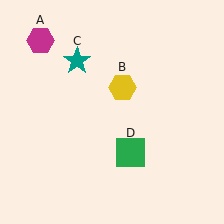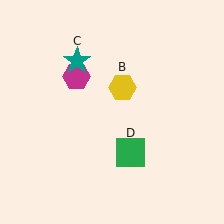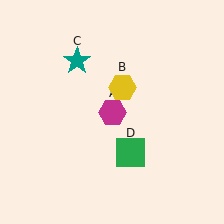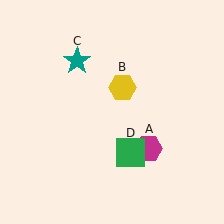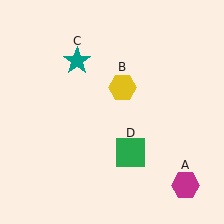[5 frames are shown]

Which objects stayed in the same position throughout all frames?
Yellow hexagon (object B) and teal star (object C) and green square (object D) remained stationary.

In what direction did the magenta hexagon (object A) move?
The magenta hexagon (object A) moved down and to the right.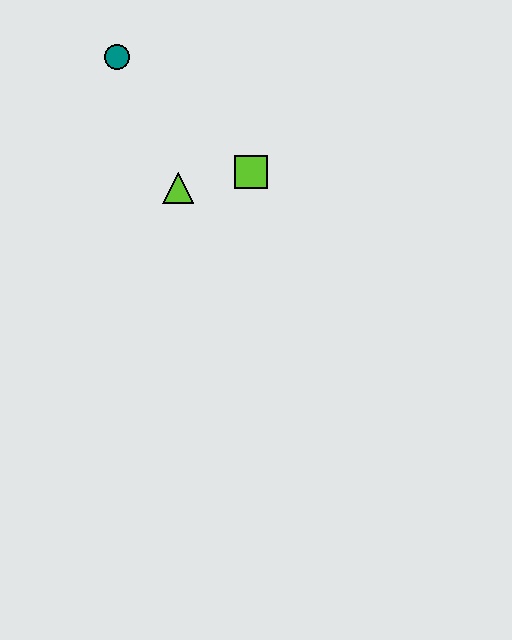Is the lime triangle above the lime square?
No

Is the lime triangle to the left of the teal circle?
No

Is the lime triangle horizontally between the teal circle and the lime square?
Yes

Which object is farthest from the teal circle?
The lime square is farthest from the teal circle.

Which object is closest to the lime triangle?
The lime square is closest to the lime triangle.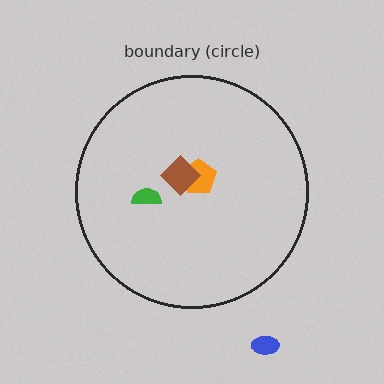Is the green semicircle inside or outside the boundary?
Inside.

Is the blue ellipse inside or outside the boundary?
Outside.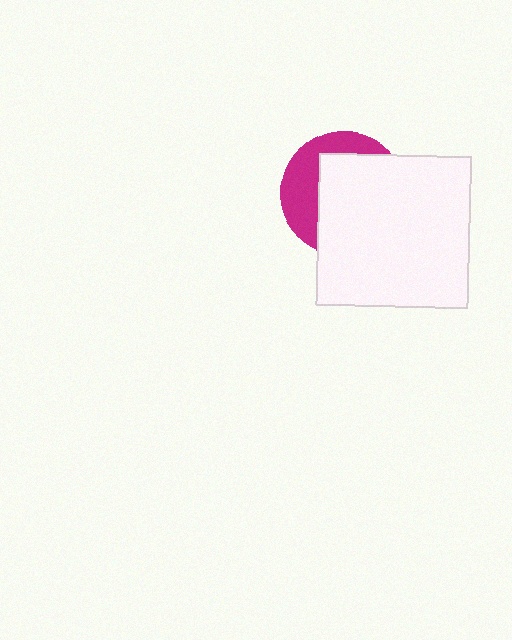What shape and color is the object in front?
The object in front is a white square.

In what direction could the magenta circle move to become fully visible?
The magenta circle could move toward the upper-left. That would shift it out from behind the white square entirely.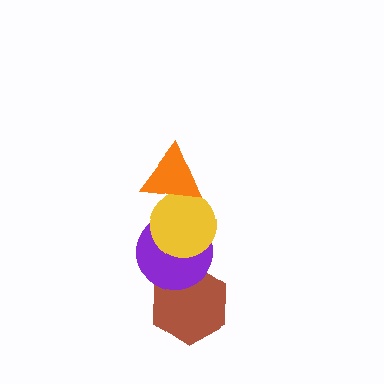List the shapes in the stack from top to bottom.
From top to bottom: the orange triangle, the yellow circle, the purple circle, the brown hexagon.